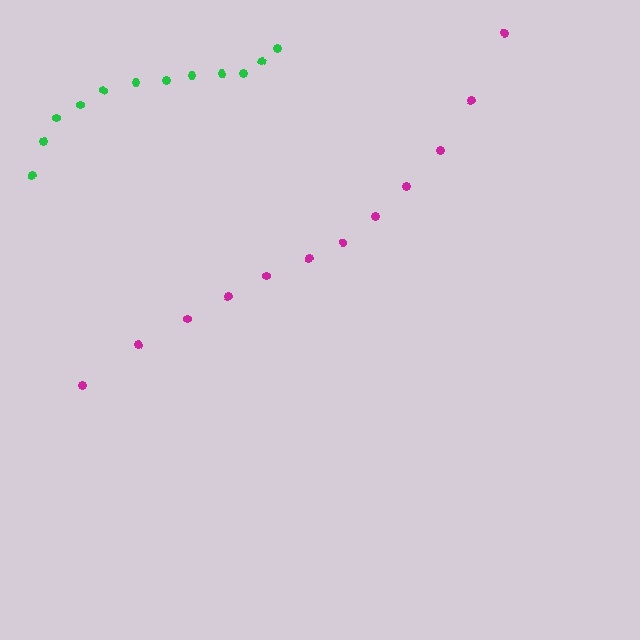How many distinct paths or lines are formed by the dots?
There are 2 distinct paths.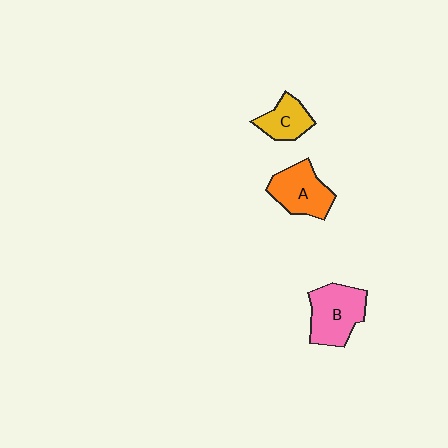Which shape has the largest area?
Shape B (pink).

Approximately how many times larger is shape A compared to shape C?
Approximately 1.4 times.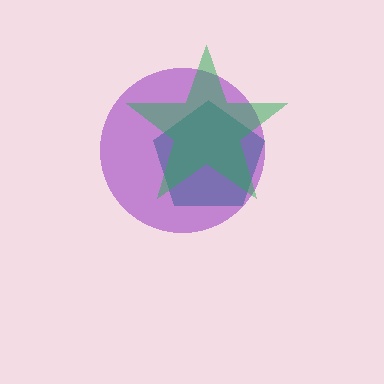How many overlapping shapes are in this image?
There are 3 overlapping shapes in the image.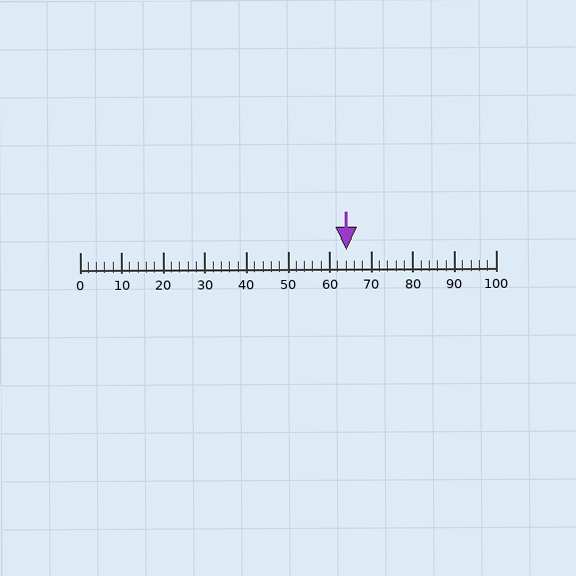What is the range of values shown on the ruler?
The ruler shows values from 0 to 100.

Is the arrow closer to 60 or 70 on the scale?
The arrow is closer to 60.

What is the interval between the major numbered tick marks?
The major tick marks are spaced 10 units apart.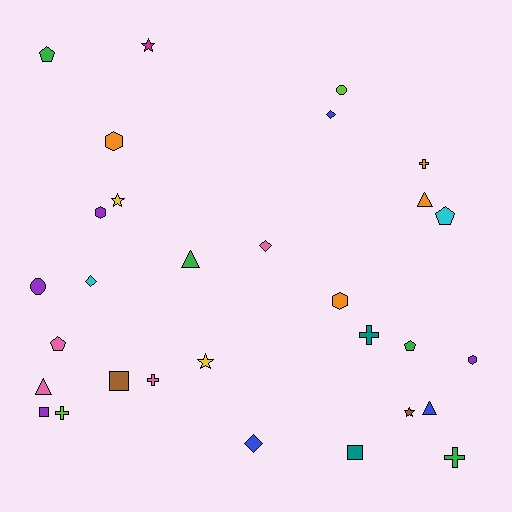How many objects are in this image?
There are 30 objects.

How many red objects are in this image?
There are no red objects.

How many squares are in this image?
There are 3 squares.